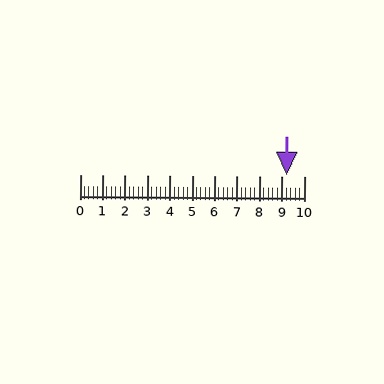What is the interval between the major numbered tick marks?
The major tick marks are spaced 1 units apart.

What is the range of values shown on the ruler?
The ruler shows values from 0 to 10.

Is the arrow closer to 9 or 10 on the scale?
The arrow is closer to 9.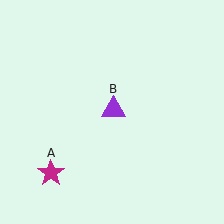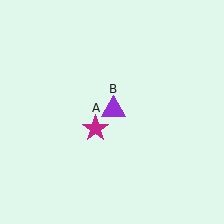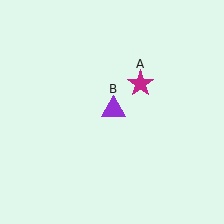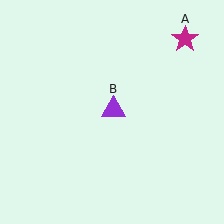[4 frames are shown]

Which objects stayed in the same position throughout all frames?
Purple triangle (object B) remained stationary.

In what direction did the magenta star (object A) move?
The magenta star (object A) moved up and to the right.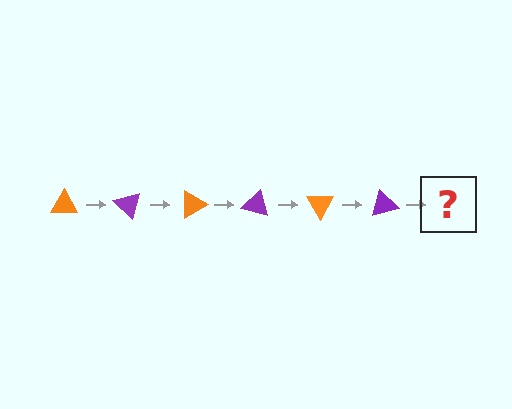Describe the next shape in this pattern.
It should be an orange triangle, rotated 270 degrees from the start.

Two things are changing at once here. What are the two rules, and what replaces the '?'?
The two rules are that it rotates 45 degrees each step and the color cycles through orange and purple. The '?' should be an orange triangle, rotated 270 degrees from the start.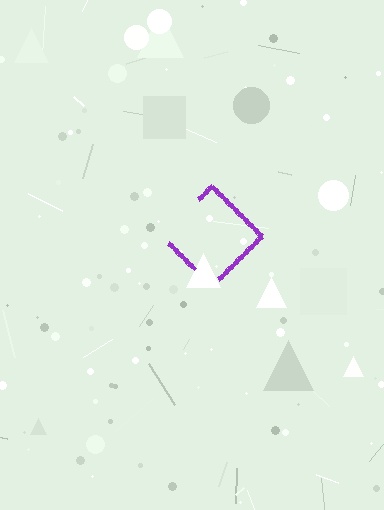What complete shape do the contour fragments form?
The contour fragments form a diamond.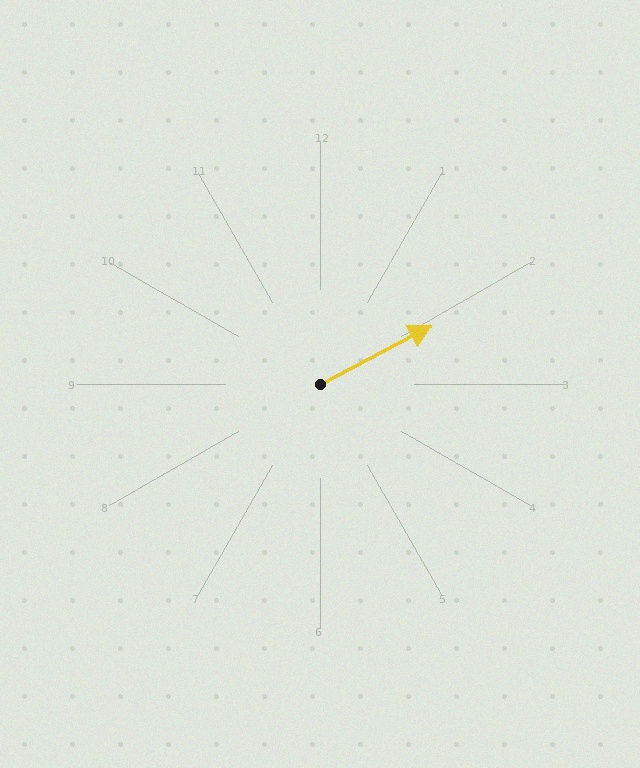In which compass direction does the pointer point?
Northeast.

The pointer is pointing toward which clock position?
Roughly 2 o'clock.